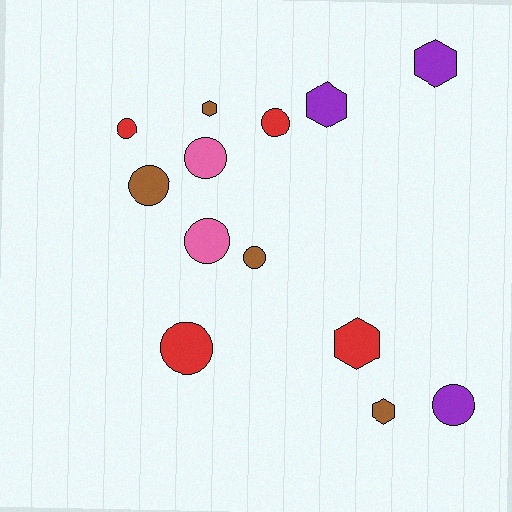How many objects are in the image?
There are 13 objects.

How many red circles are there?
There are 3 red circles.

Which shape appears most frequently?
Circle, with 8 objects.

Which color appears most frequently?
Brown, with 4 objects.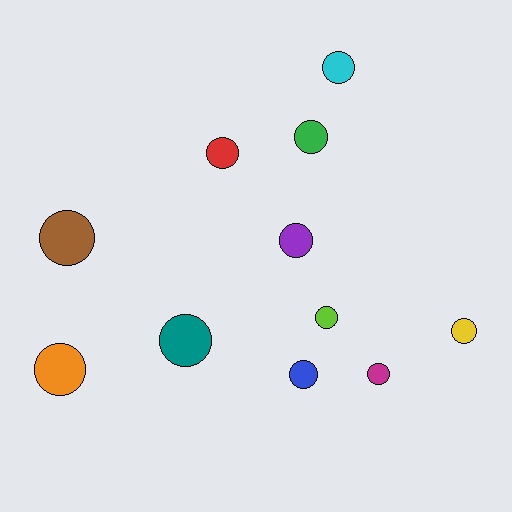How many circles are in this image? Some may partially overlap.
There are 11 circles.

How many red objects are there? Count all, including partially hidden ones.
There is 1 red object.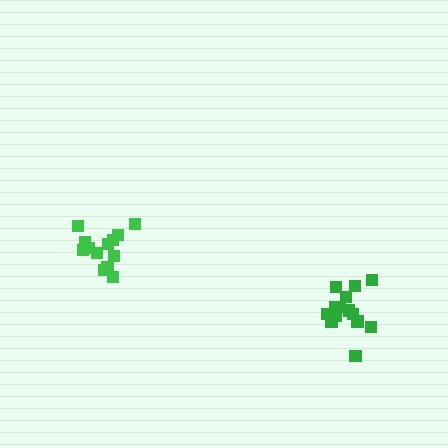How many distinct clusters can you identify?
There are 2 distinct clusters.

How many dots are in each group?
Group 1: 14 dots, Group 2: 13 dots (27 total).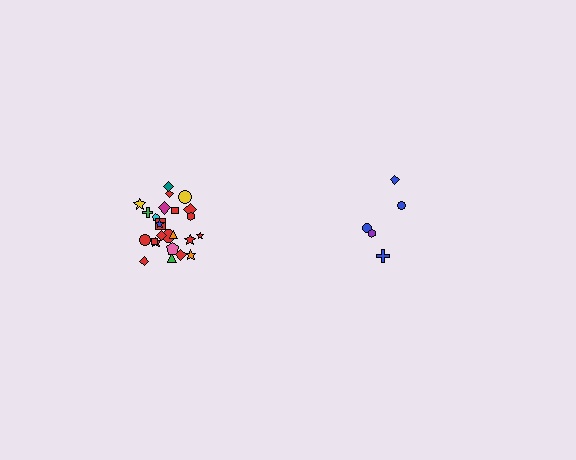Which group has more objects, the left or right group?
The left group.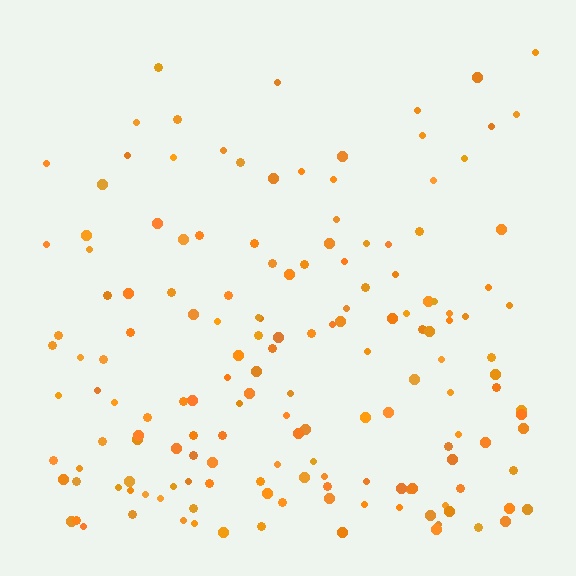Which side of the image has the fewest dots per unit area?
The top.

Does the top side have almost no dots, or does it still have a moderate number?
Still a moderate number, just noticeably fewer than the bottom.